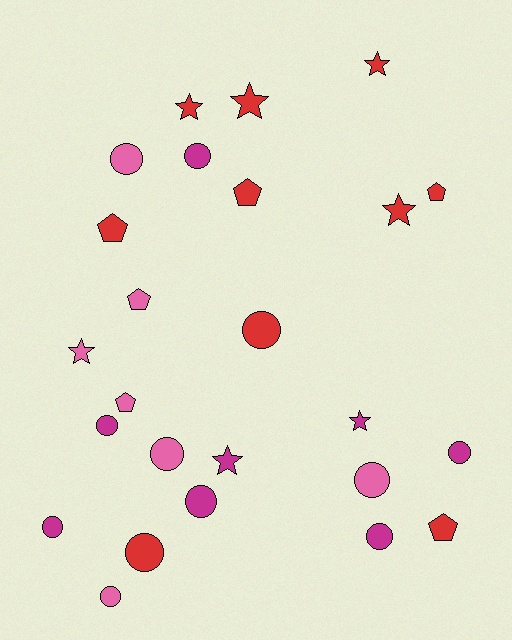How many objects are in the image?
There are 25 objects.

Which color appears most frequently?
Red, with 10 objects.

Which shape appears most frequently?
Circle, with 12 objects.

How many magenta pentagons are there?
There are no magenta pentagons.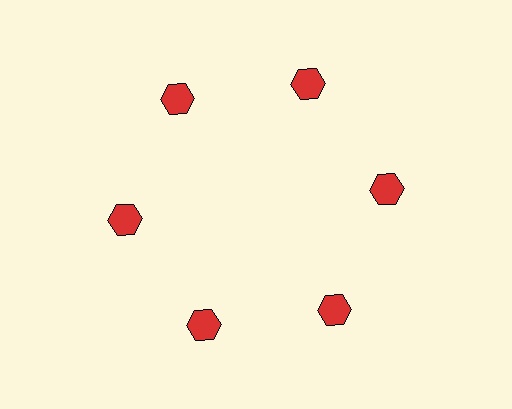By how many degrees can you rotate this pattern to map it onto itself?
The pattern maps onto itself every 60 degrees of rotation.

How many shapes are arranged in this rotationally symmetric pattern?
There are 6 shapes, arranged in 6 groups of 1.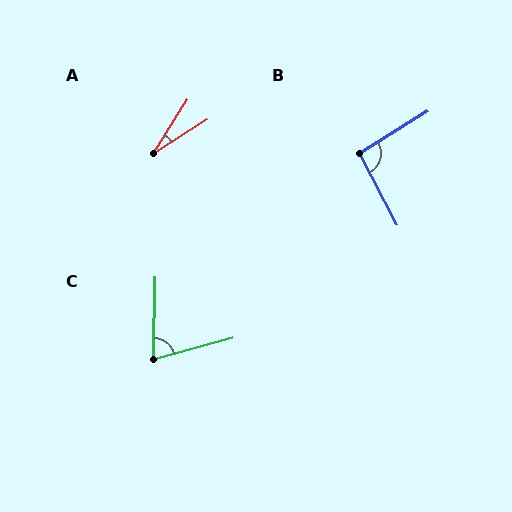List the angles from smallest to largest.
A (26°), C (74°), B (94°).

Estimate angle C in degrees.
Approximately 74 degrees.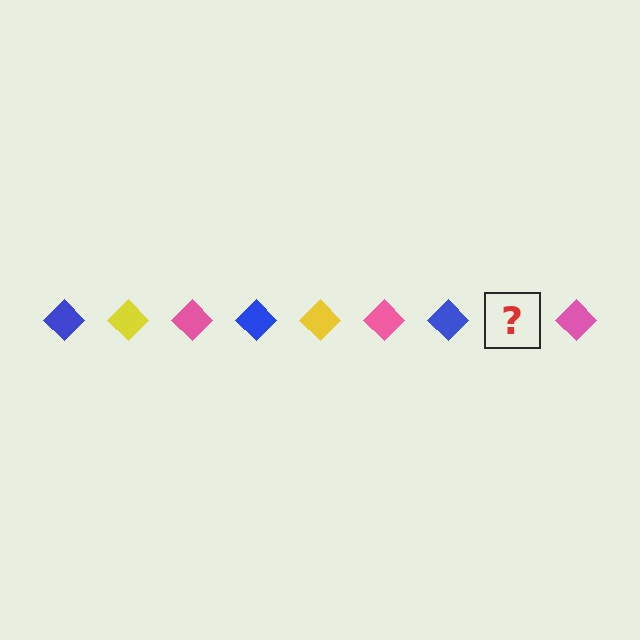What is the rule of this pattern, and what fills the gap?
The rule is that the pattern cycles through blue, yellow, pink diamonds. The gap should be filled with a yellow diamond.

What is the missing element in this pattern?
The missing element is a yellow diamond.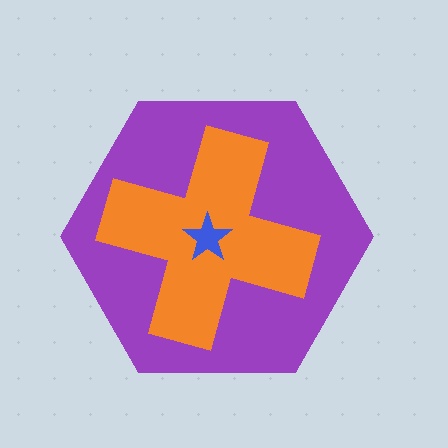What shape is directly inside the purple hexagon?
The orange cross.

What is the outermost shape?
The purple hexagon.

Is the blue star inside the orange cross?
Yes.